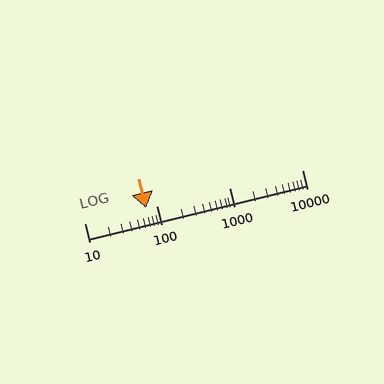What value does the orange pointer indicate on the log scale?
The pointer indicates approximately 71.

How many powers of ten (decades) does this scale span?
The scale spans 3 decades, from 10 to 10000.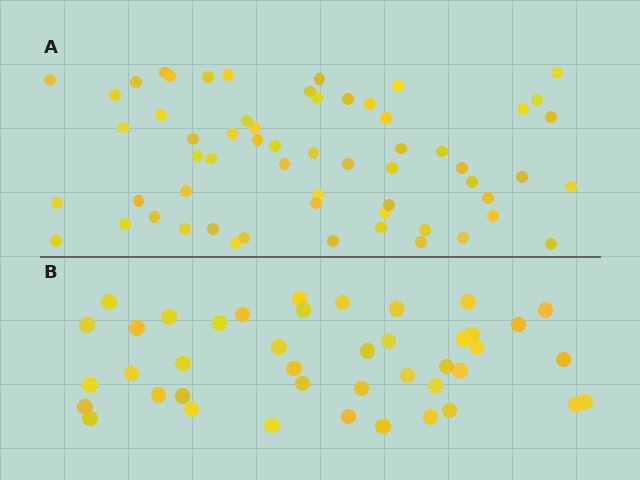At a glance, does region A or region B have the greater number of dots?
Region A (the top region) has more dots.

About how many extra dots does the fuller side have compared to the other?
Region A has approximately 20 more dots than region B.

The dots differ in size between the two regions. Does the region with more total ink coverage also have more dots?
No. Region B has more total ink coverage because its dots are larger, but region A actually contains more individual dots. Total area can be misleading — the number of items is what matters here.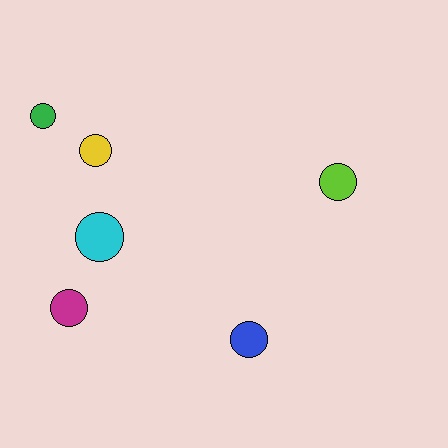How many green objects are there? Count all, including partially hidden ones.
There is 1 green object.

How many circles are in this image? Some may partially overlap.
There are 6 circles.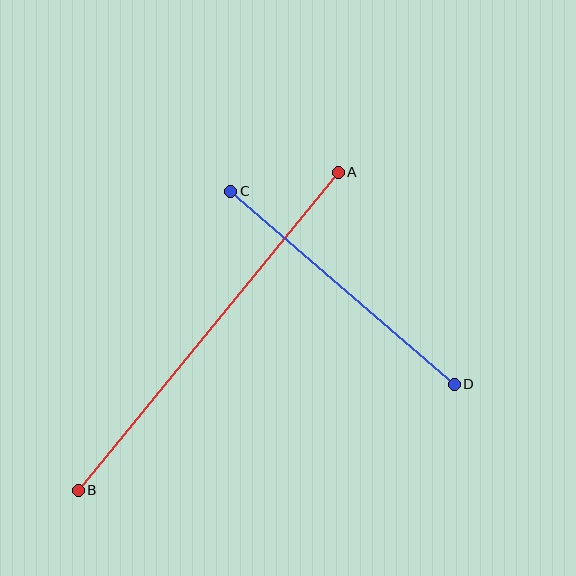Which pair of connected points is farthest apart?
Points A and B are farthest apart.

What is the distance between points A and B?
The distance is approximately 410 pixels.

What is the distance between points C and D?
The distance is approximately 295 pixels.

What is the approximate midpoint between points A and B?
The midpoint is at approximately (208, 331) pixels.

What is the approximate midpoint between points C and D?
The midpoint is at approximately (342, 288) pixels.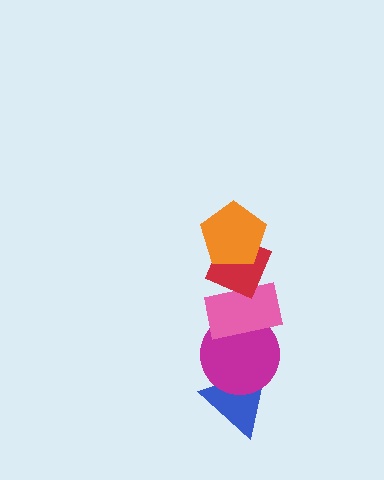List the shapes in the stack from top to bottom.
From top to bottom: the orange pentagon, the red diamond, the pink rectangle, the magenta circle, the blue triangle.